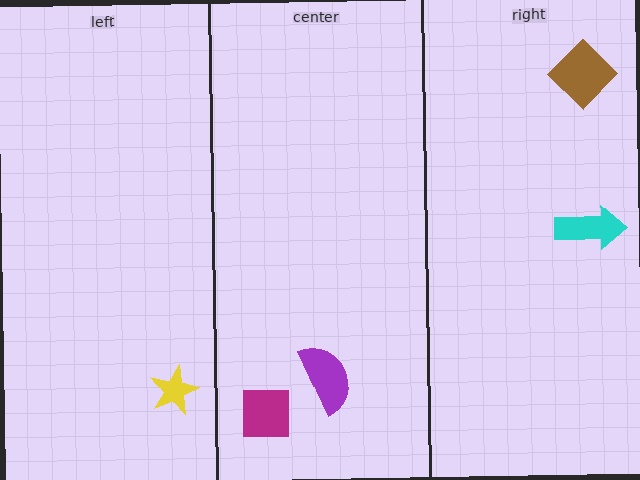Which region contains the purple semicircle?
The center region.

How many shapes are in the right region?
2.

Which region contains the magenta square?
The center region.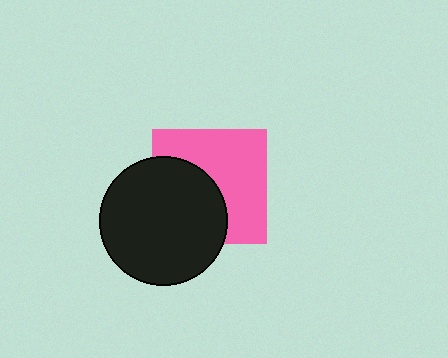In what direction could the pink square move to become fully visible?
The pink square could move toward the upper-right. That would shift it out from behind the black circle entirely.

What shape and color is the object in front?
The object in front is a black circle.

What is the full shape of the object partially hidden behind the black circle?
The partially hidden object is a pink square.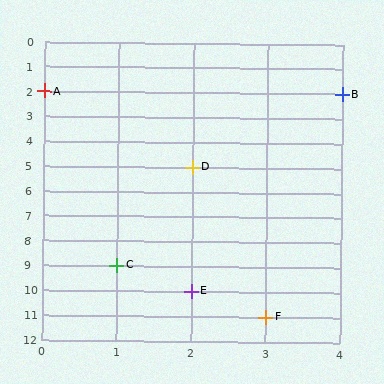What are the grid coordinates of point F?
Point F is at grid coordinates (3, 11).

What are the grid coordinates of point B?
Point B is at grid coordinates (4, 2).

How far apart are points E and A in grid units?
Points E and A are 2 columns and 8 rows apart (about 8.2 grid units diagonally).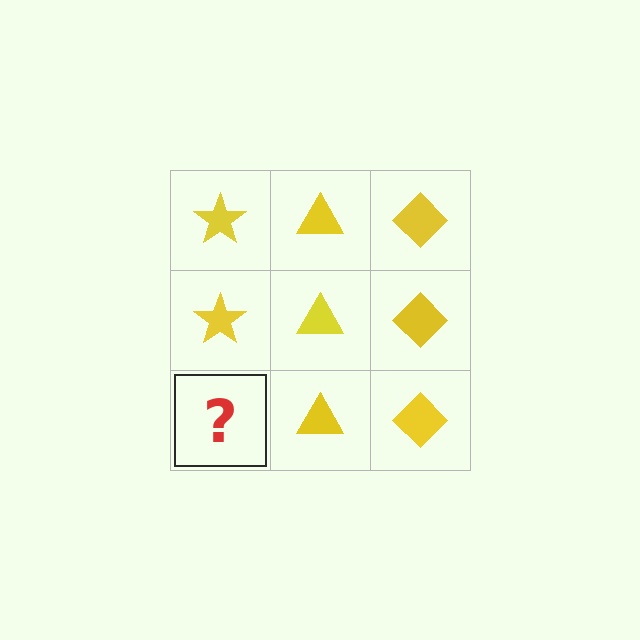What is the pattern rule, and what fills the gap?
The rule is that each column has a consistent shape. The gap should be filled with a yellow star.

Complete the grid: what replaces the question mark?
The question mark should be replaced with a yellow star.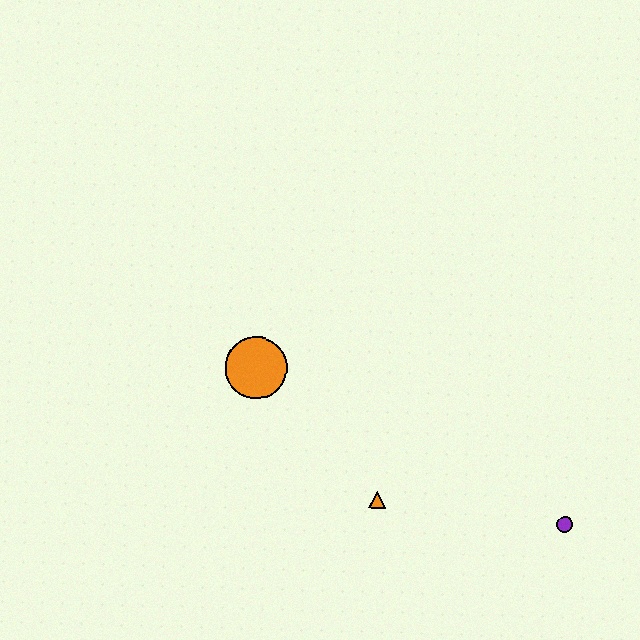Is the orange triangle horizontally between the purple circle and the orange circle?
Yes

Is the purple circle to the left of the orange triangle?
No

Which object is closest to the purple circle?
The orange triangle is closest to the purple circle.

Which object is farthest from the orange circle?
The purple circle is farthest from the orange circle.